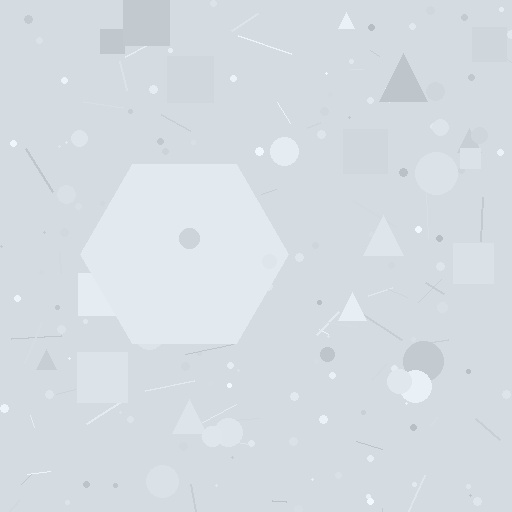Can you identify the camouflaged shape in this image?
The camouflaged shape is a hexagon.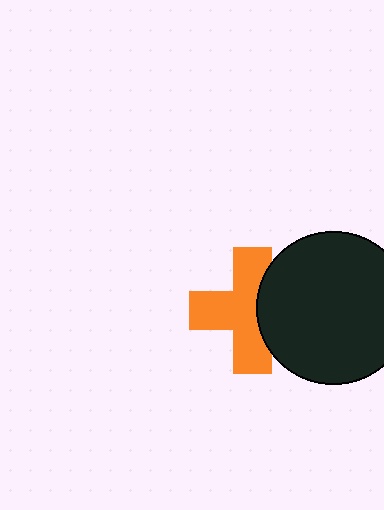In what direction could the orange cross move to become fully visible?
The orange cross could move left. That would shift it out from behind the black circle entirely.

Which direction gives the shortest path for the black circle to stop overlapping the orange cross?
Moving right gives the shortest separation.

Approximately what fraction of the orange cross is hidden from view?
Roughly 33% of the orange cross is hidden behind the black circle.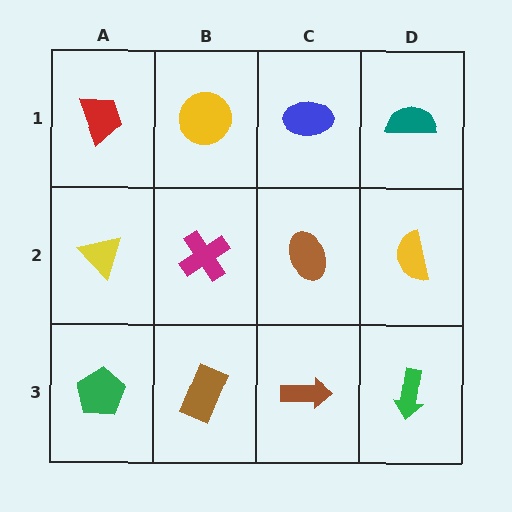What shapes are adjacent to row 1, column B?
A magenta cross (row 2, column B), a red trapezoid (row 1, column A), a blue ellipse (row 1, column C).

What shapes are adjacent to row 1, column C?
A brown ellipse (row 2, column C), a yellow circle (row 1, column B), a teal semicircle (row 1, column D).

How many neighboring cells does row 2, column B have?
4.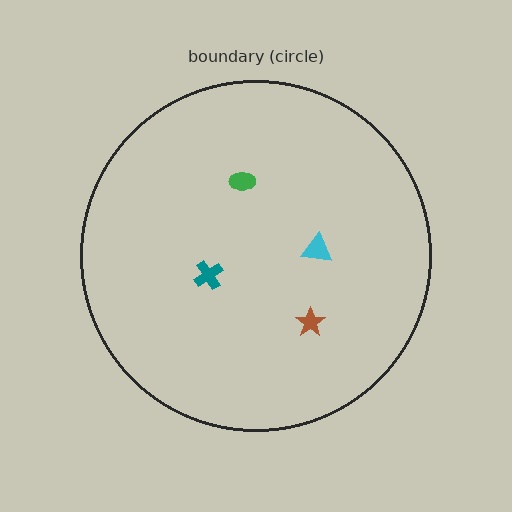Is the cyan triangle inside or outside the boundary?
Inside.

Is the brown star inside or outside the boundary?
Inside.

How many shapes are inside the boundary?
4 inside, 0 outside.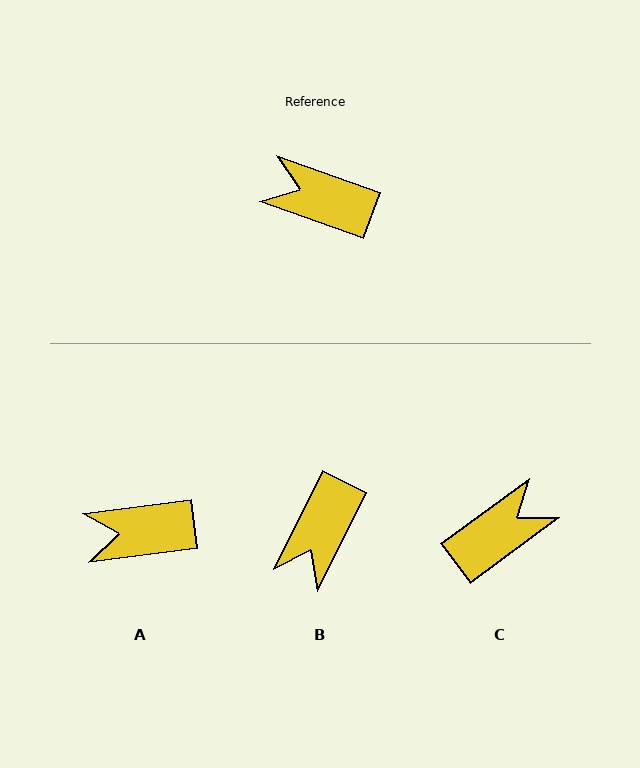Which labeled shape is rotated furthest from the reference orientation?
C, about 124 degrees away.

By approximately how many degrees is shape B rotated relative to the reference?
Approximately 83 degrees counter-clockwise.